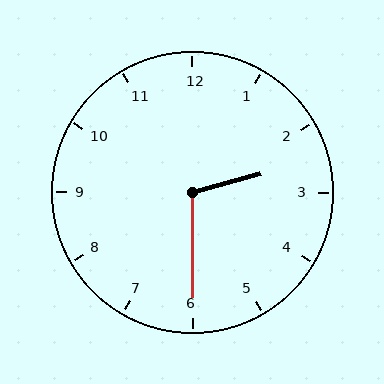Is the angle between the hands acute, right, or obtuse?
It is obtuse.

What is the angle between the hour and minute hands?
Approximately 105 degrees.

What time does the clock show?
2:30.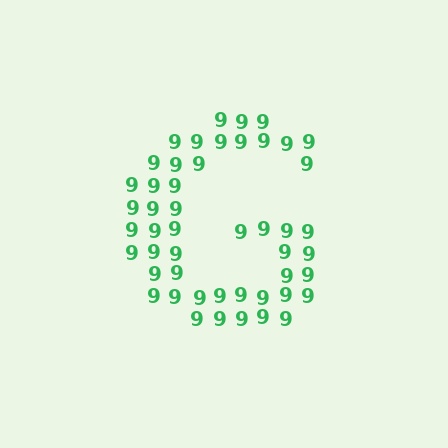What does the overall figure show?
The overall figure shows the letter G.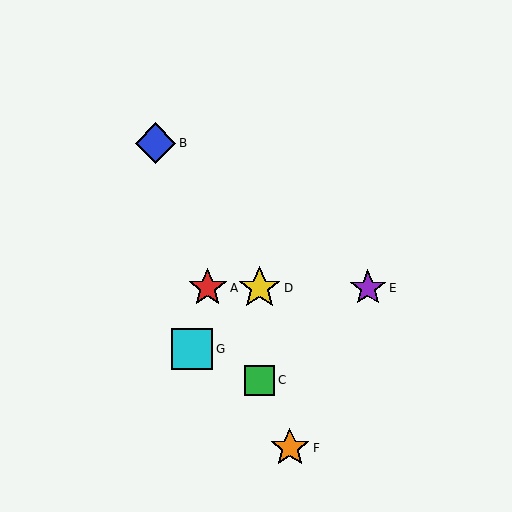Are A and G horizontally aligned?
No, A is at y≈288 and G is at y≈349.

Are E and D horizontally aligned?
Yes, both are at y≈288.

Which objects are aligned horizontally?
Objects A, D, E are aligned horizontally.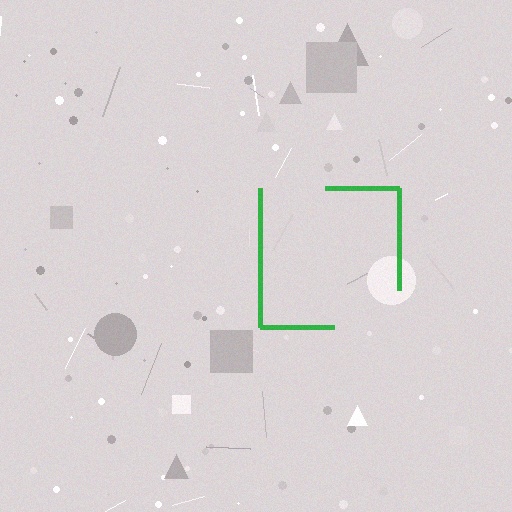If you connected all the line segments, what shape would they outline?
They would outline a square.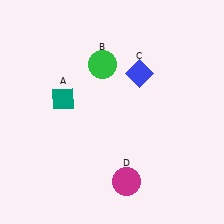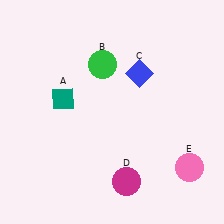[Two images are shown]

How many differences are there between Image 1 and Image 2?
There is 1 difference between the two images.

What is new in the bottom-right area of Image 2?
A pink circle (E) was added in the bottom-right area of Image 2.